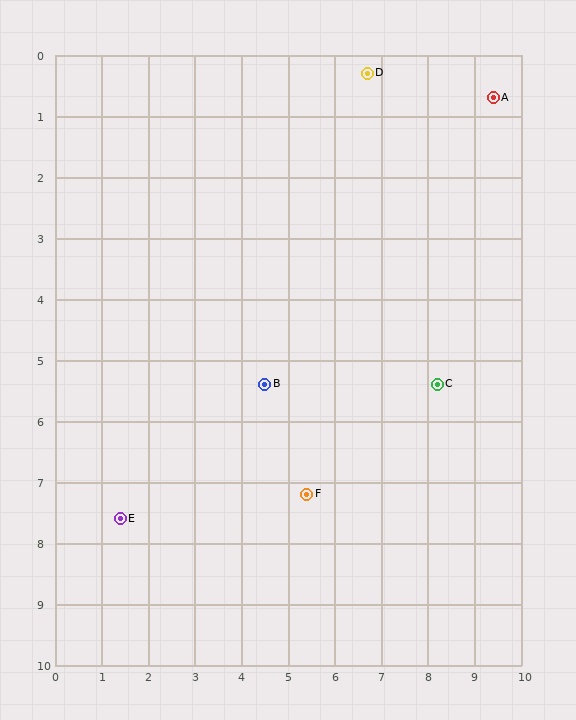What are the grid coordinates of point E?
Point E is at approximately (1.4, 7.6).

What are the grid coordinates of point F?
Point F is at approximately (5.4, 7.2).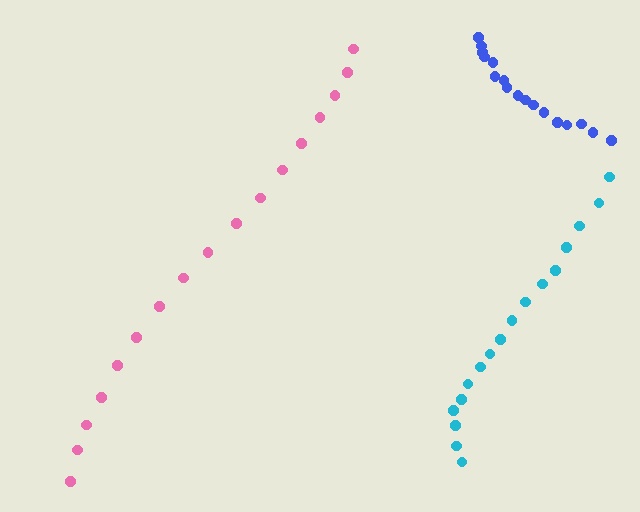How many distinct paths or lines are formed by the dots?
There are 3 distinct paths.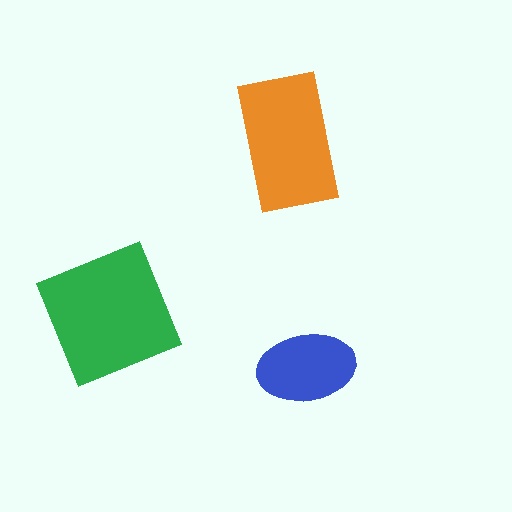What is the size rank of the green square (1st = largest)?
1st.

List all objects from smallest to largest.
The blue ellipse, the orange rectangle, the green square.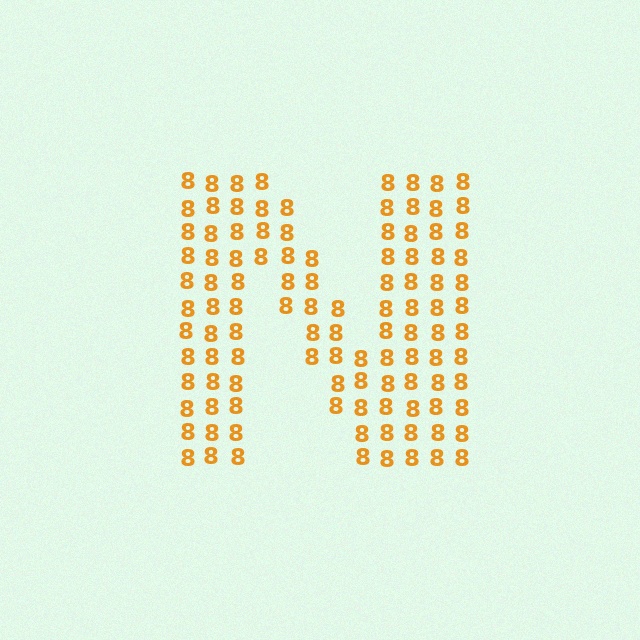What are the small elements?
The small elements are digit 8's.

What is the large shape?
The large shape is the letter N.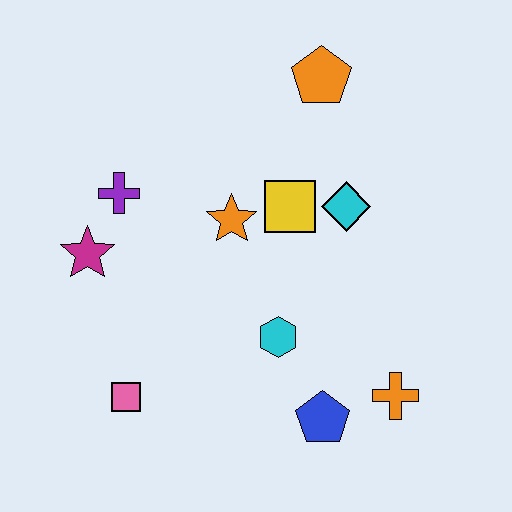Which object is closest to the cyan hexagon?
The blue pentagon is closest to the cyan hexagon.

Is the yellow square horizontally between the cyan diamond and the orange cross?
No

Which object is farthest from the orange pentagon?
The pink square is farthest from the orange pentagon.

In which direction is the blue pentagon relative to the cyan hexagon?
The blue pentagon is below the cyan hexagon.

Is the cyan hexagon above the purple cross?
No